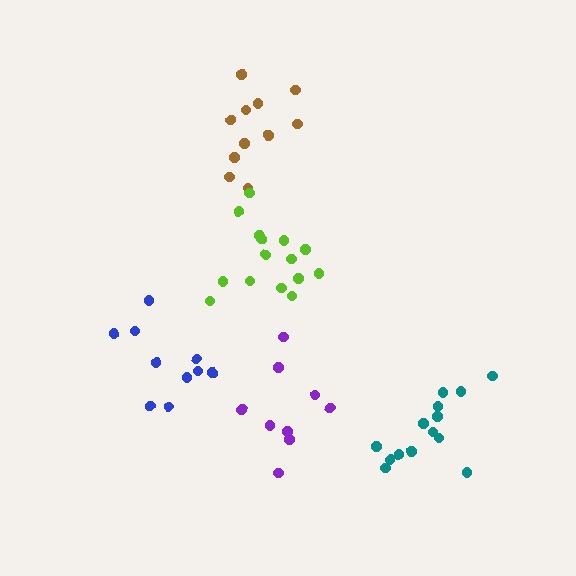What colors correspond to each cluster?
The clusters are colored: brown, blue, teal, lime, purple.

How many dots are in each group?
Group 1: 11 dots, Group 2: 10 dots, Group 3: 15 dots, Group 4: 15 dots, Group 5: 9 dots (60 total).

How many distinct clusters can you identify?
There are 5 distinct clusters.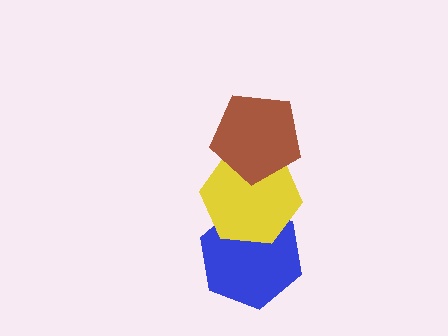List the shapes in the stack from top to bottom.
From top to bottom: the brown pentagon, the yellow hexagon, the blue hexagon.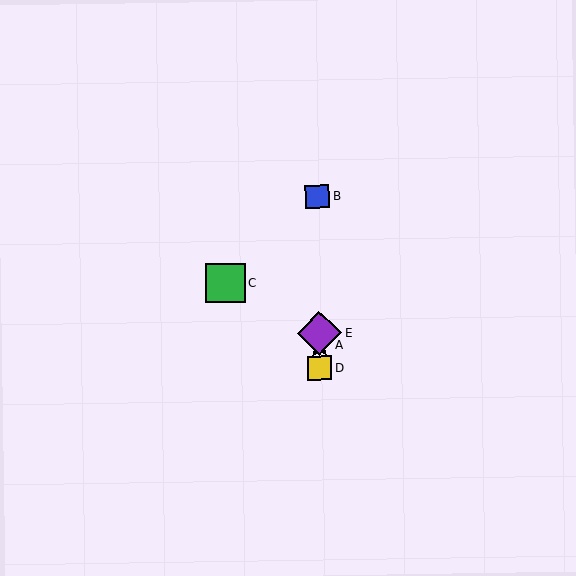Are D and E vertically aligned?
Yes, both are at x≈320.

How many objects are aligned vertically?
4 objects (A, B, D, E) are aligned vertically.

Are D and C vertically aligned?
No, D is at x≈320 and C is at x≈226.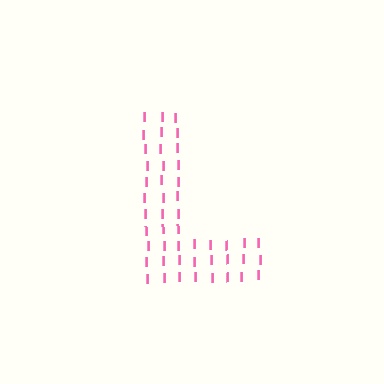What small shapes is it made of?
It is made of small letter I's.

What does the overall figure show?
The overall figure shows the letter L.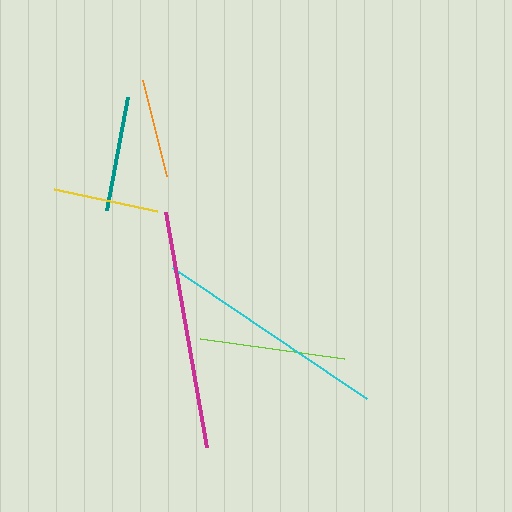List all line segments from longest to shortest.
From longest to shortest: magenta, cyan, lime, teal, yellow, orange.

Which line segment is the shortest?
The orange line is the shortest at approximately 99 pixels.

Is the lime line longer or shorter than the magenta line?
The magenta line is longer than the lime line.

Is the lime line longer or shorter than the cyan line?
The cyan line is longer than the lime line.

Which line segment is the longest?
The magenta line is the longest at approximately 239 pixels.